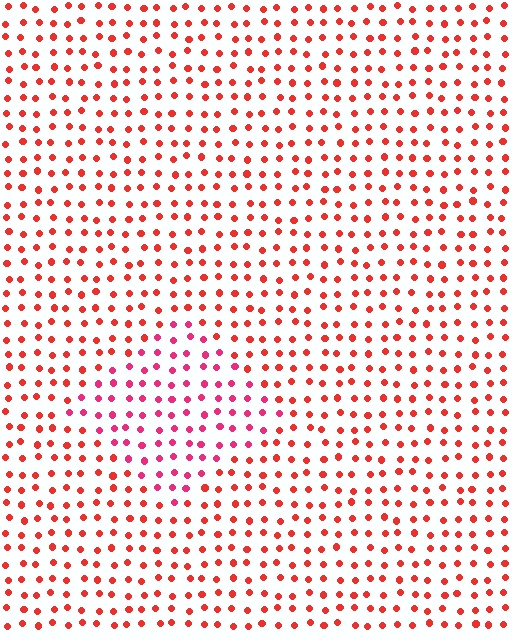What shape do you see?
I see a diamond.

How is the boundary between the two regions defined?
The boundary is defined purely by a slight shift in hue (about 27 degrees). Spacing, size, and orientation are identical on both sides.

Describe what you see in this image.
The image is filled with small red elements in a uniform arrangement. A diamond-shaped region is visible where the elements are tinted to a slightly different hue, forming a subtle color boundary.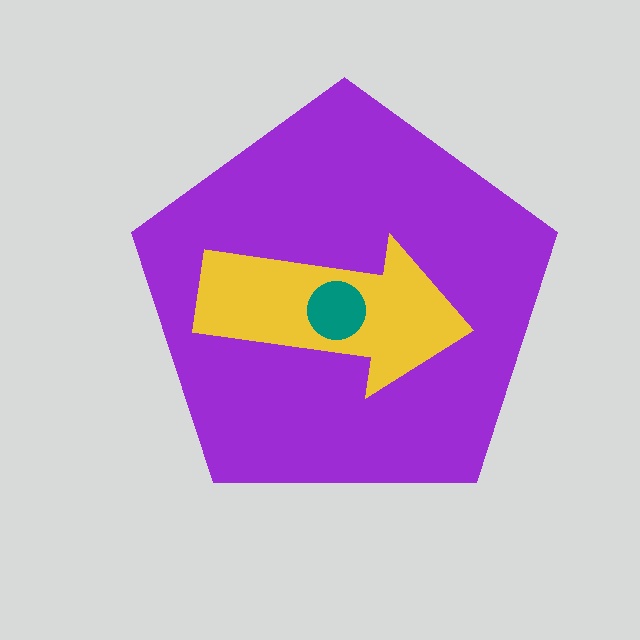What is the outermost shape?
The purple pentagon.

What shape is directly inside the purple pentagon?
The yellow arrow.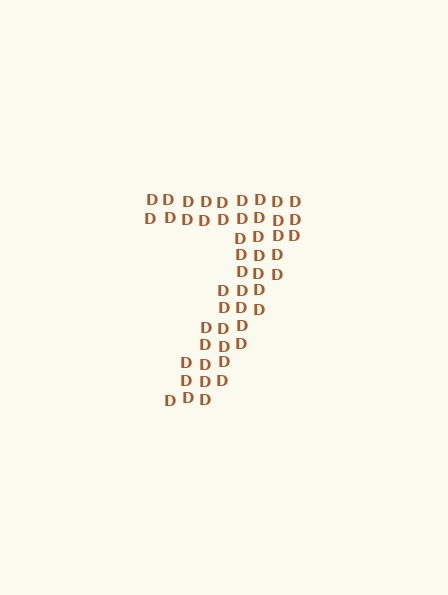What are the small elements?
The small elements are letter D's.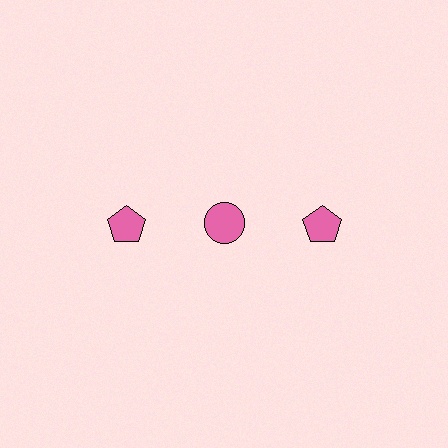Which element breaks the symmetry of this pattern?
The pink circle in the top row, second from left column breaks the symmetry. All other shapes are pink pentagons.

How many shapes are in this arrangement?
There are 3 shapes arranged in a grid pattern.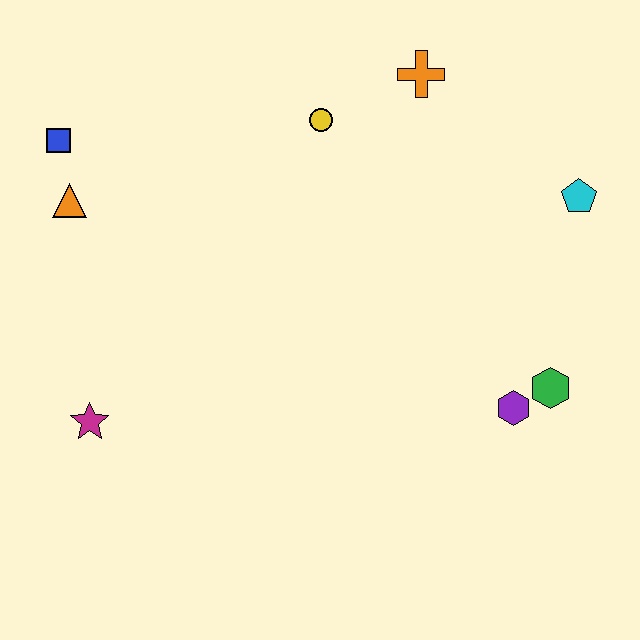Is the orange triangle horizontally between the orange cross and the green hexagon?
No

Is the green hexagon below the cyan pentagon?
Yes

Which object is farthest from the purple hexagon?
The blue square is farthest from the purple hexagon.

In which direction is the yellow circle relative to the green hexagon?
The yellow circle is above the green hexagon.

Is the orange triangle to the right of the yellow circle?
No